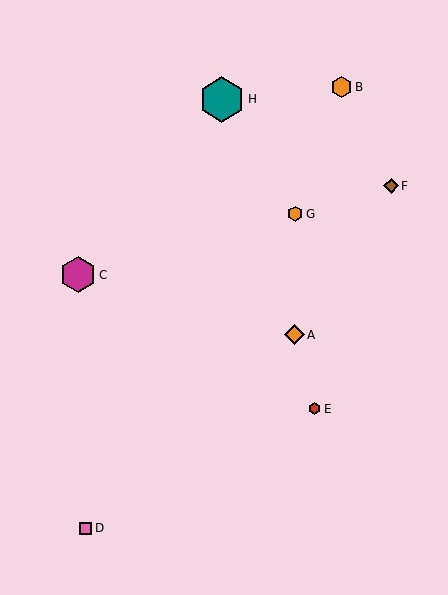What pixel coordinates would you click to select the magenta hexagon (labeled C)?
Click at (78, 275) to select the magenta hexagon C.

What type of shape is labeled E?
Shape E is a red hexagon.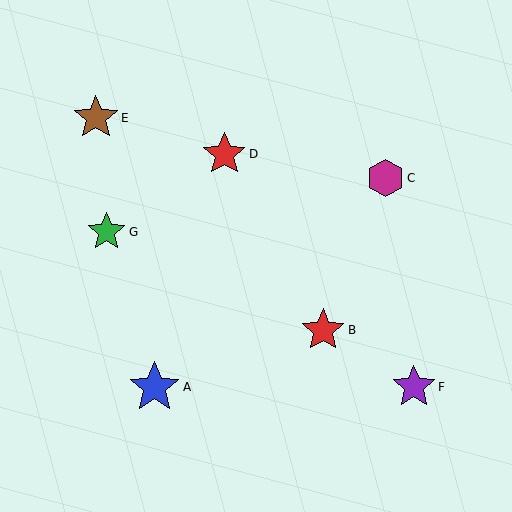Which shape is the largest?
The blue star (labeled A) is the largest.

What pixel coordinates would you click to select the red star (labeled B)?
Click at (323, 330) to select the red star B.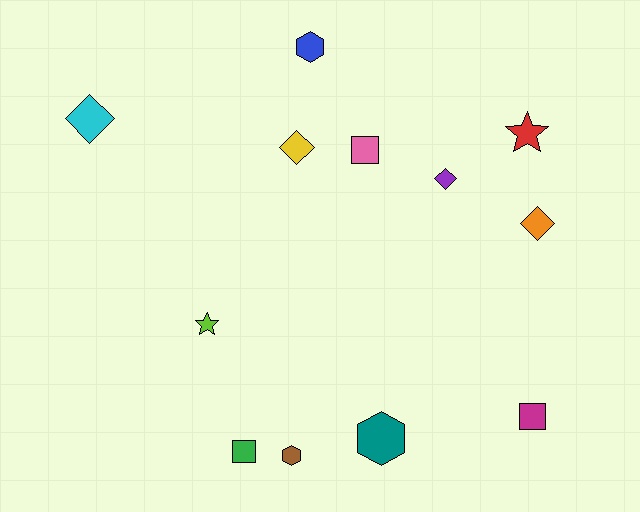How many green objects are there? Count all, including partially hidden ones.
There is 1 green object.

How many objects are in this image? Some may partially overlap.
There are 12 objects.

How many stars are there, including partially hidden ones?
There are 2 stars.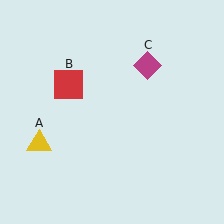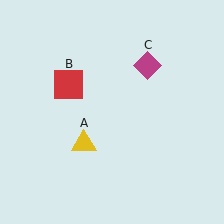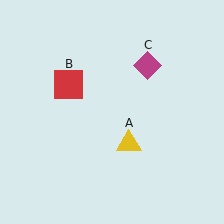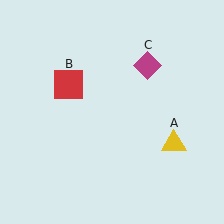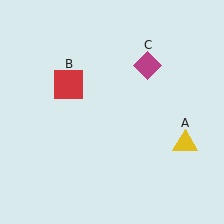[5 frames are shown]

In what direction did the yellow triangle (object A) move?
The yellow triangle (object A) moved right.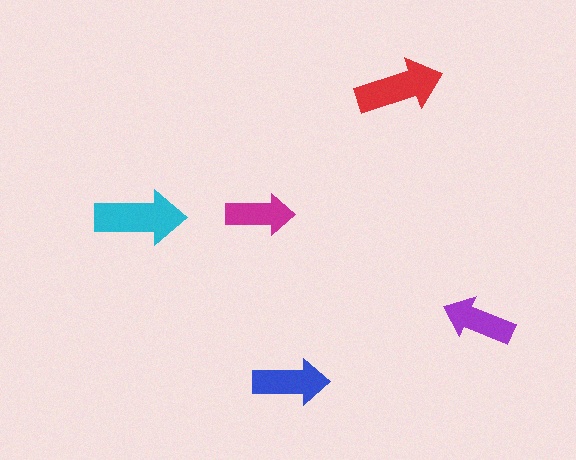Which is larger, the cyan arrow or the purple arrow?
The cyan one.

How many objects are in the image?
There are 5 objects in the image.